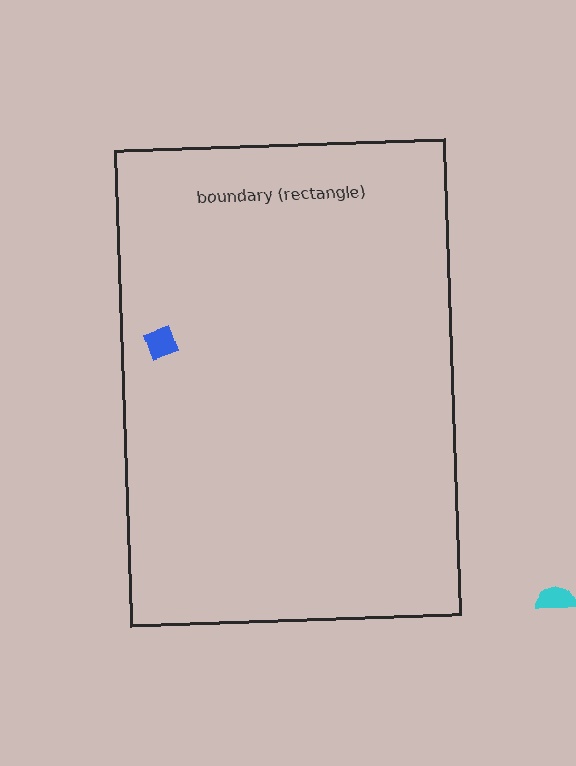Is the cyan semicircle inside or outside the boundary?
Outside.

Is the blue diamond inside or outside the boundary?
Inside.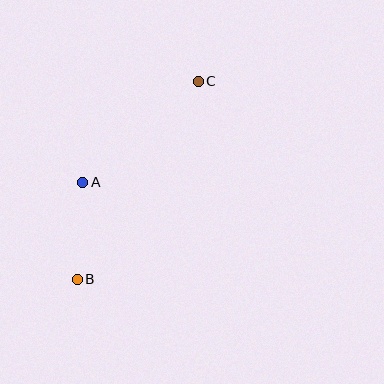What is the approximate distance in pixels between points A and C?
The distance between A and C is approximately 153 pixels.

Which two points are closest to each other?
Points A and B are closest to each other.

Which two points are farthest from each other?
Points B and C are farthest from each other.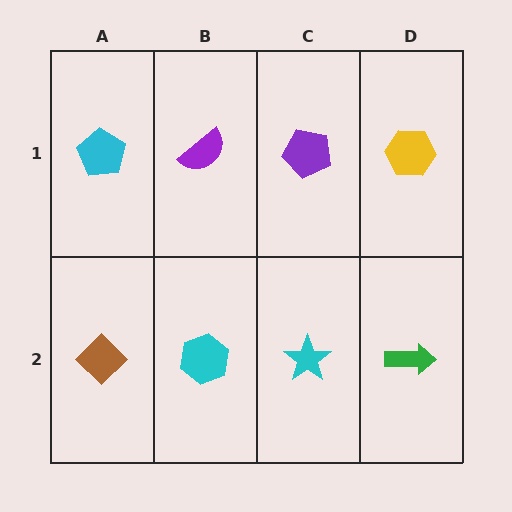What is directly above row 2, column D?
A yellow hexagon.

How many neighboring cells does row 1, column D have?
2.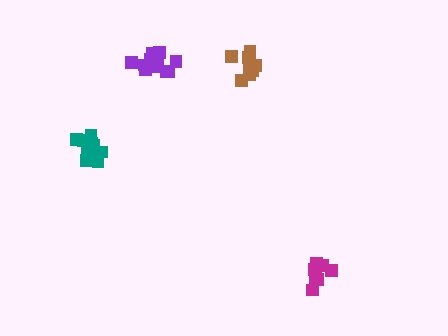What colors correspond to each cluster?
The clusters are colored: teal, brown, magenta, purple.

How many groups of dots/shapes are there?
There are 4 groups.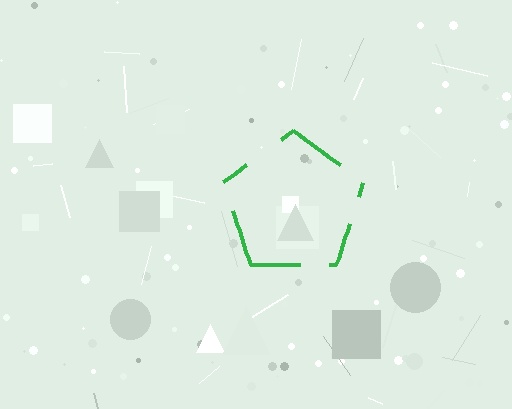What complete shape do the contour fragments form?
The contour fragments form a pentagon.